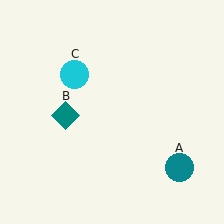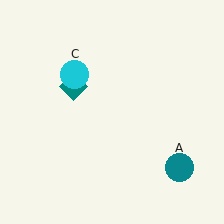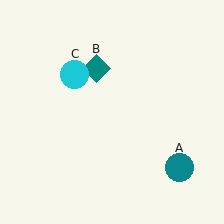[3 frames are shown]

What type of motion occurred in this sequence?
The teal diamond (object B) rotated clockwise around the center of the scene.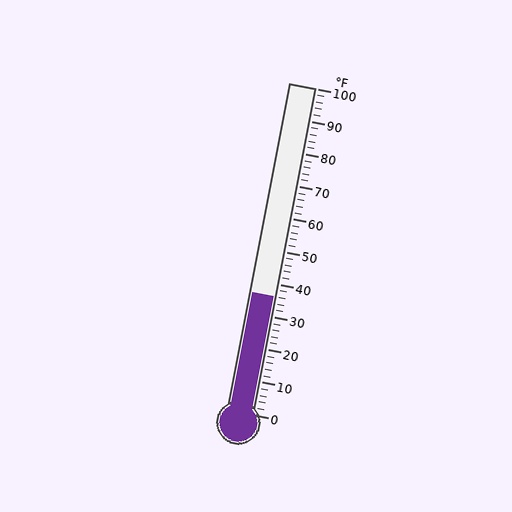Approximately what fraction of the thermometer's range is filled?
The thermometer is filled to approximately 35% of its range.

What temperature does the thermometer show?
The thermometer shows approximately 36°F.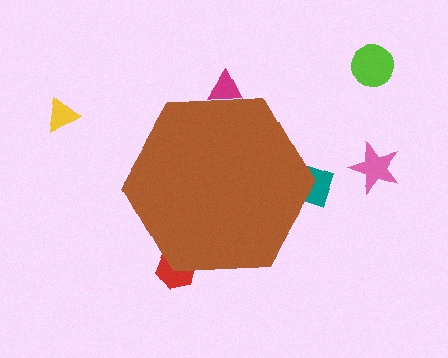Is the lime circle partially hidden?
No, the lime circle is fully visible.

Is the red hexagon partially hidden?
Yes, the red hexagon is partially hidden behind the brown hexagon.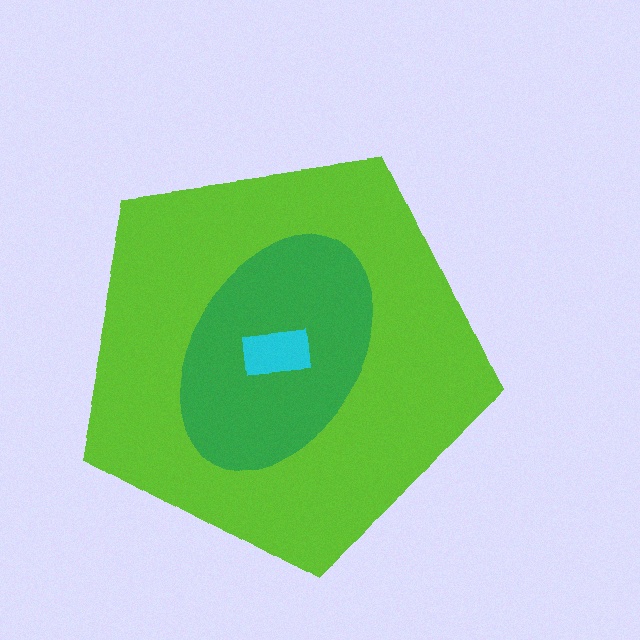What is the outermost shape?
The lime pentagon.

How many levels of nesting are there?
3.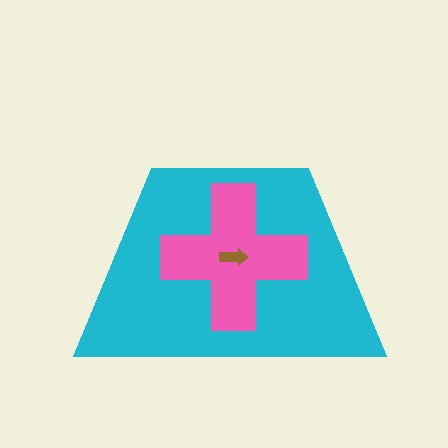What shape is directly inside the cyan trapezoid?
The pink cross.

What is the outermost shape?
The cyan trapezoid.